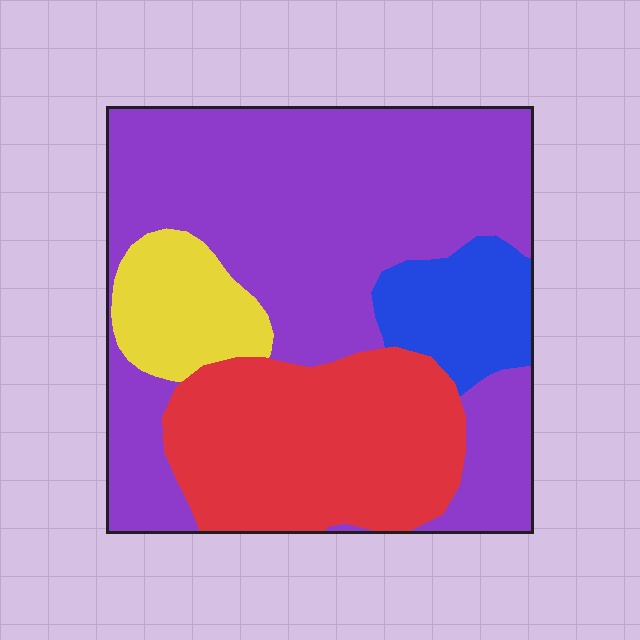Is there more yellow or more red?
Red.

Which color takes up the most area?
Purple, at roughly 55%.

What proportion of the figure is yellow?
Yellow takes up about one tenth (1/10) of the figure.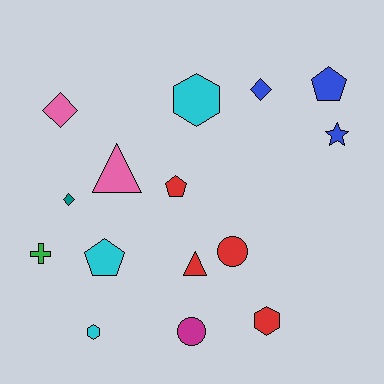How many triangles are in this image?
There are 2 triangles.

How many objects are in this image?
There are 15 objects.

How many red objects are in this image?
There are 4 red objects.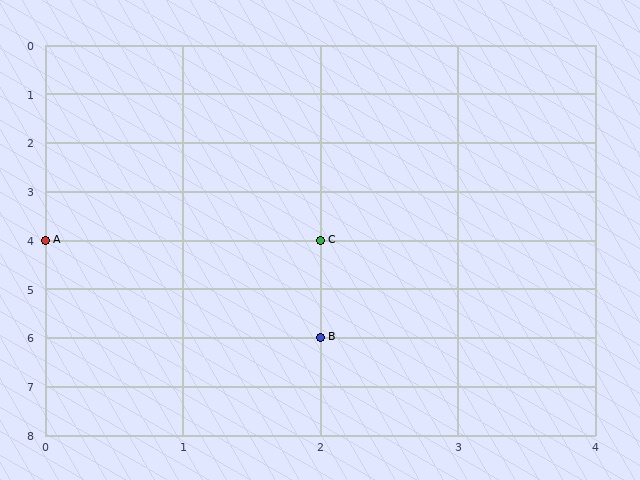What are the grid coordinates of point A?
Point A is at grid coordinates (0, 4).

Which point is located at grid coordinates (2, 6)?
Point B is at (2, 6).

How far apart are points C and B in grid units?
Points C and B are 2 rows apart.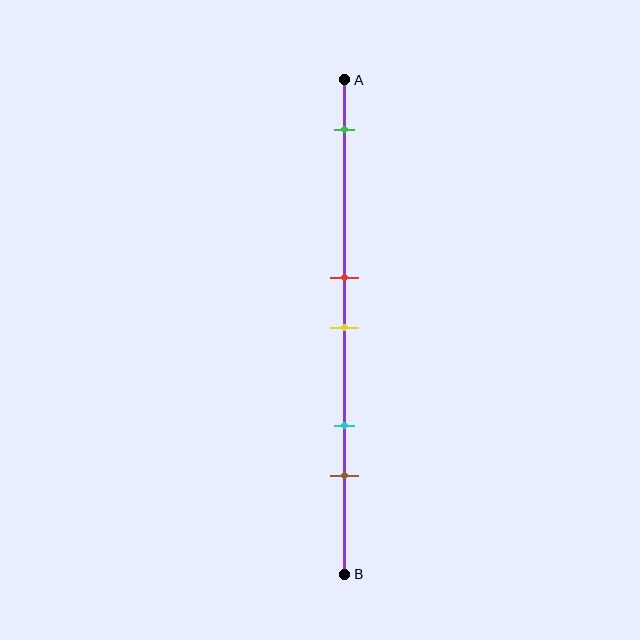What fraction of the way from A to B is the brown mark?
The brown mark is approximately 80% (0.8) of the way from A to B.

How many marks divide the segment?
There are 5 marks dividing the segment.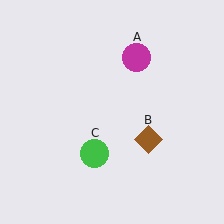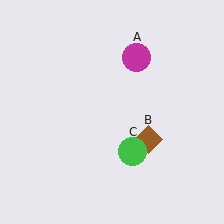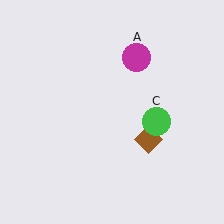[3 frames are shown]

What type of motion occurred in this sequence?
The green circle (object C) rotated counterclockwise around the center of the scene.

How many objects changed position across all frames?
1 object changed position: green circle (object C).